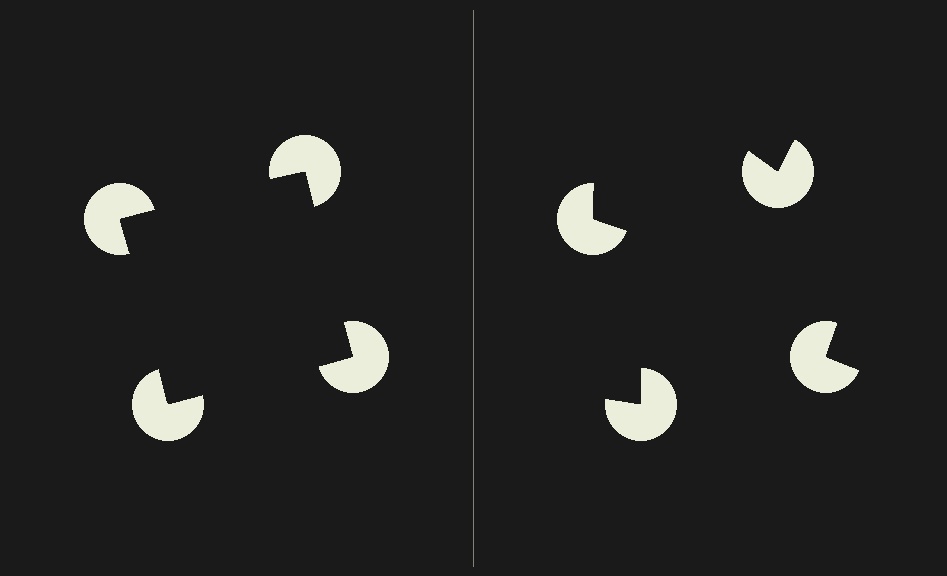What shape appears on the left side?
An illusory square.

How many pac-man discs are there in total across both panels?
8 — 4 on each side.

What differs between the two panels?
The pac-man discs are positioned identically on both sides; only the wedge orientations differ. On the left they align to a square; on the right they are misaligned.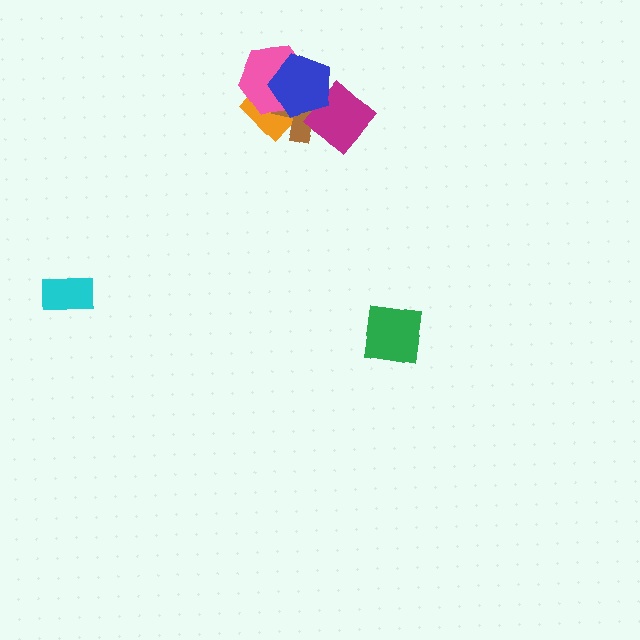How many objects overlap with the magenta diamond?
2 objects overlap with the magenta diamond.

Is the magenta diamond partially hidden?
Yes, it is partially covered by another shape.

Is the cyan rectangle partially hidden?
No, no other shape covers it.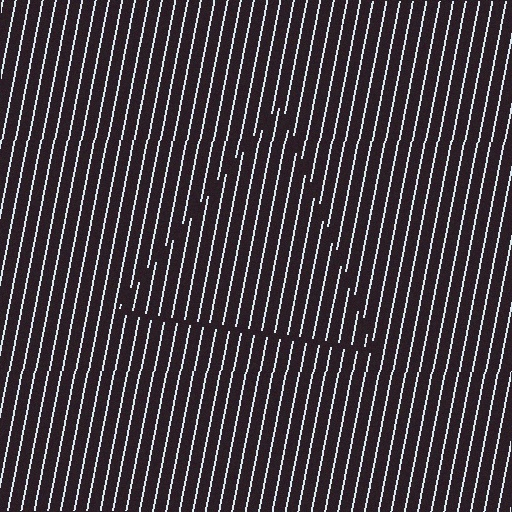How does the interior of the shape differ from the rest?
The interior of the shape contains the same grating, shifted by half a period — the contour is defined by the phase discontinuity where line-ends from the inner and outer gratings abut.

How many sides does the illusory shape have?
3 sides — the line-ends trace a triangle.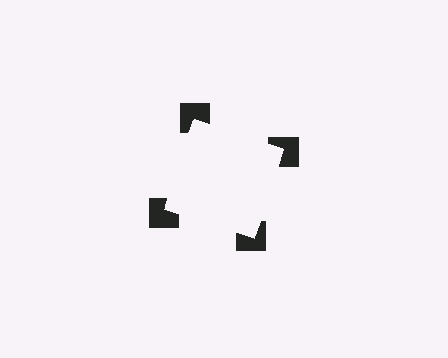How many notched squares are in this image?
There are 4 — one at each vertex of the illusory square.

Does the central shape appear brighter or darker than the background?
It typically appears slightly brighter than the background, even though no actual brightness change is drawn.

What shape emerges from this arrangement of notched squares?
An illusory square — its edges are inferred from the aligned wedge cuts in the notched squares, not physically drawn.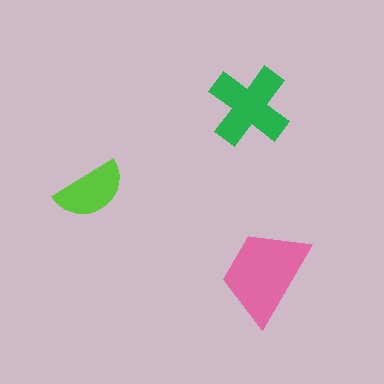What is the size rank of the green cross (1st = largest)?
2nd.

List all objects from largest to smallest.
The pink trapezoid, the green cross, the lime semicircle.